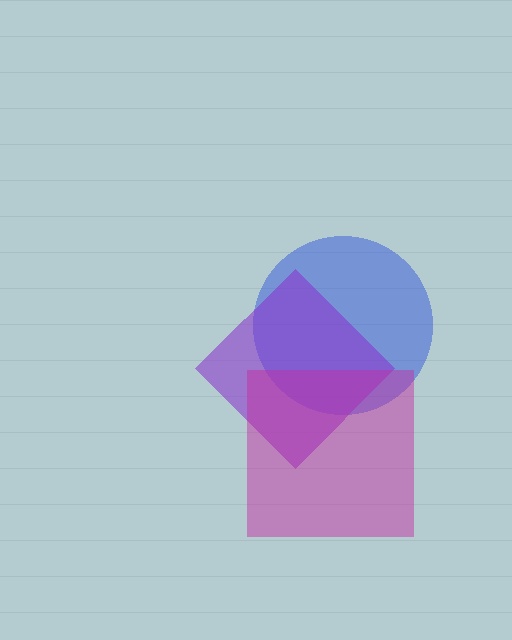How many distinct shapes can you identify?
There are 3 distinct shapes: a blue circle, a purple diamond, a magenta square.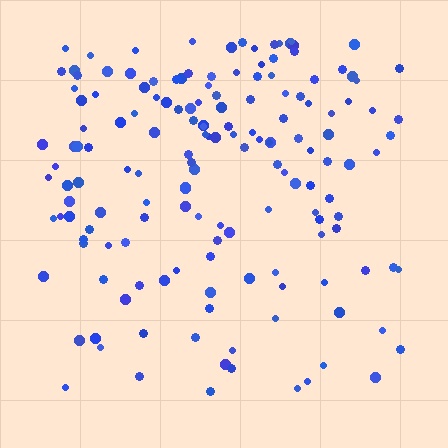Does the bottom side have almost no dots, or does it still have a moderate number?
Still a moderate number, just noticeably fewer than the top.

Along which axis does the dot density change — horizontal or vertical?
Vertical.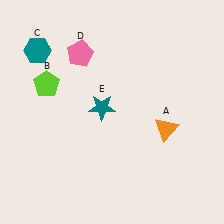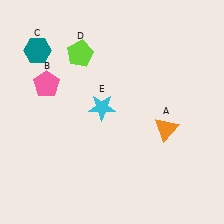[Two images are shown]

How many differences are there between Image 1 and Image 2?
There are 3 differences between the two images.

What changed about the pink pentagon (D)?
In Image 1, D is pink. In Image 2, it changed to lime.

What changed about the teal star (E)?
In Image 1, E is teal. In Image 2, it changed to cyan.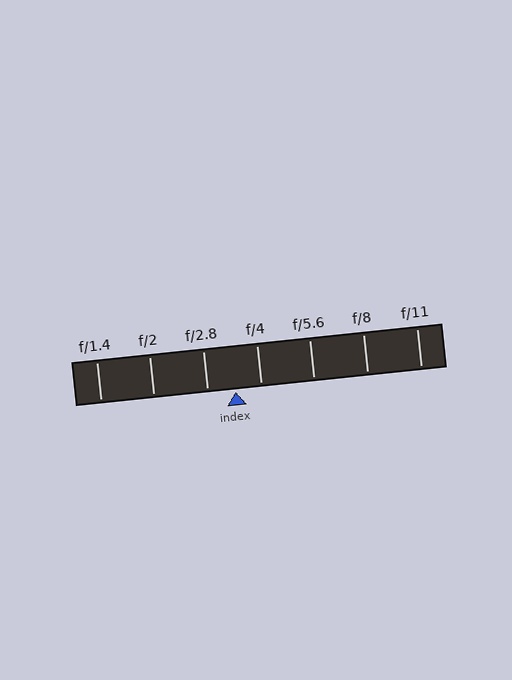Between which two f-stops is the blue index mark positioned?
The index mark is between f/2.8 and f/4.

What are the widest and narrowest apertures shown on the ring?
The widest aperture shown is f/1.4 and the narrowest is f/11.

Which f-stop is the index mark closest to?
The index mark is closest to f/4.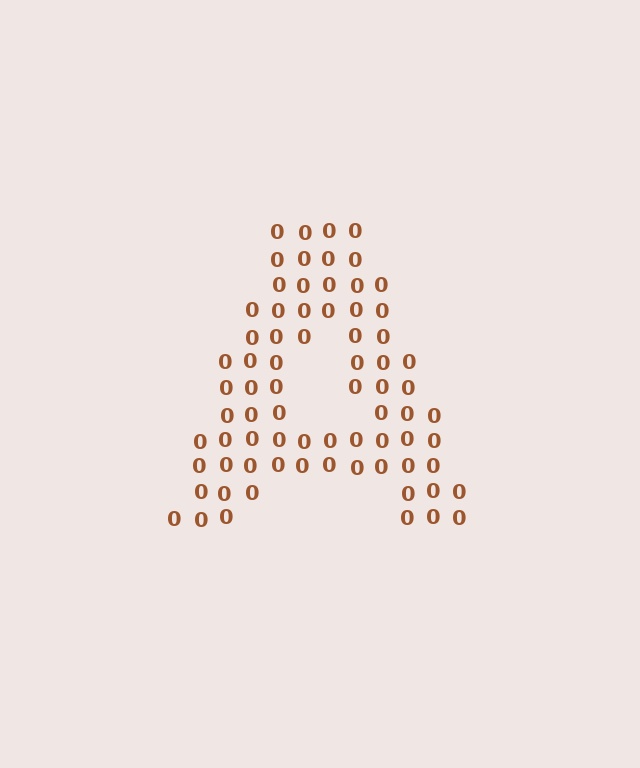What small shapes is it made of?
It is made of small digit 0's.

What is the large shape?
The large shape is the letter A.